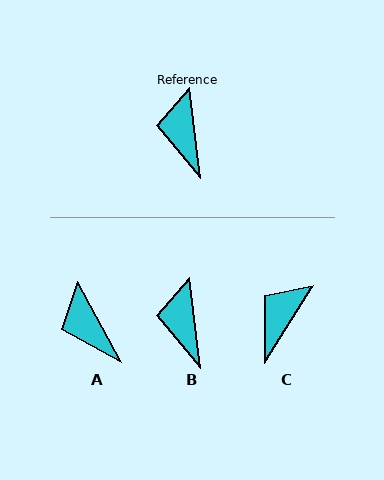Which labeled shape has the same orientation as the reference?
B.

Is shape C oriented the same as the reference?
No, it is off by about 39 degrees.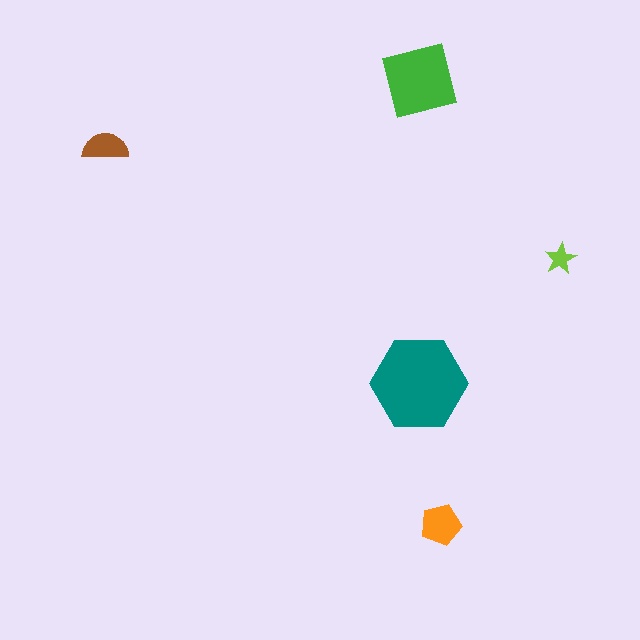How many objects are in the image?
There are 5 objects in the image.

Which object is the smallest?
The lime star.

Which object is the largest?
The teal hexagon.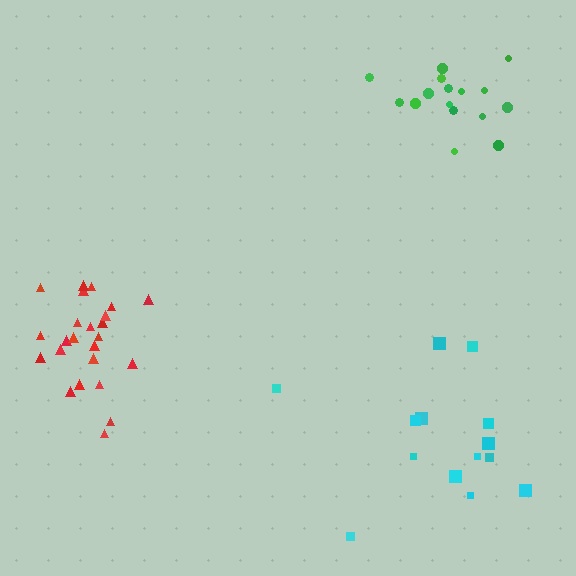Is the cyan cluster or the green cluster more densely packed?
Green.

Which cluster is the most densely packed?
Red.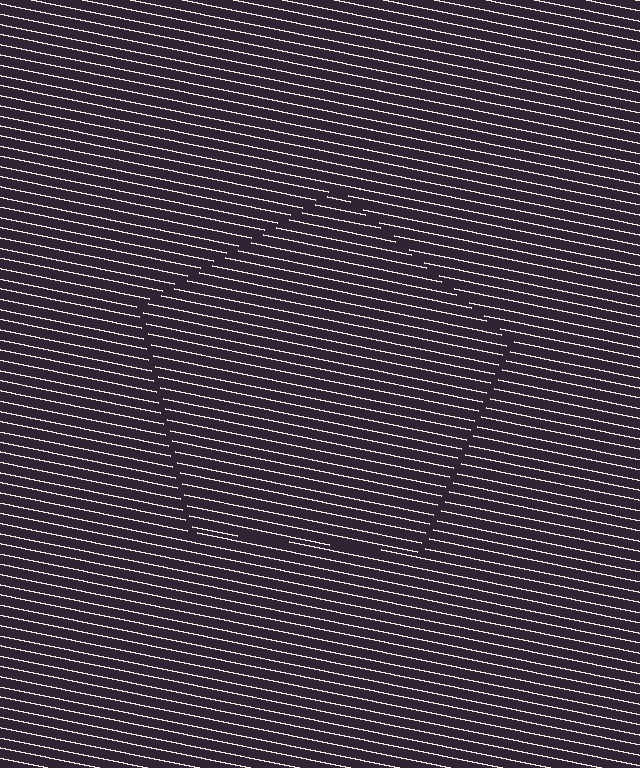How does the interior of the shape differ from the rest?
The interior of the shape contains the same grating, shifted by half a period — the contour is defined by the phase discontinuity where line-ends from the inner and outer gratings abut.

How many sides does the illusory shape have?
5 sides — the line-ends trace a pentagon.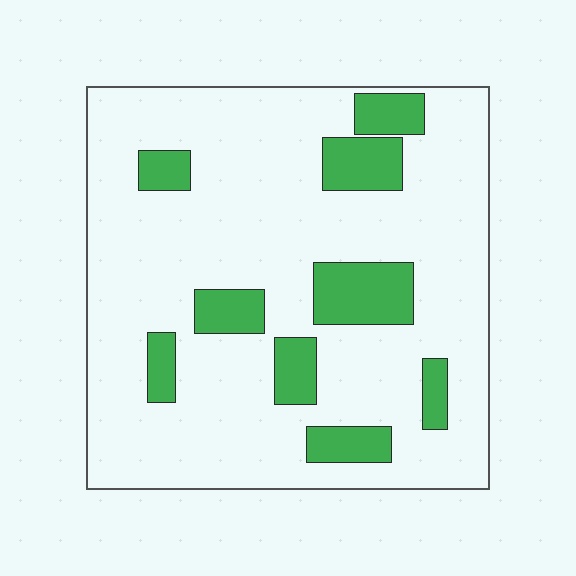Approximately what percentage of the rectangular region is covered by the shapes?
Approximately 20%.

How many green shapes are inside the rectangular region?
9.